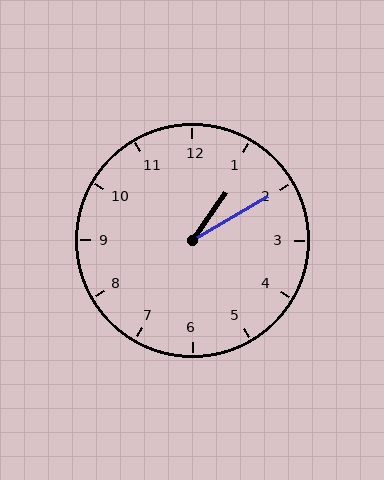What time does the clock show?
1:10.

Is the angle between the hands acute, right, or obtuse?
It is acute.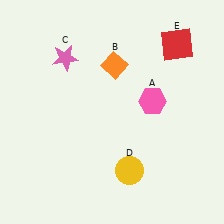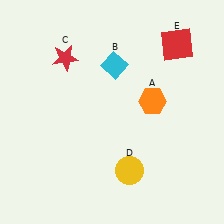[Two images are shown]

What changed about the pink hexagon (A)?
In Image 1, A is pink. In Image 2, it changed to orange.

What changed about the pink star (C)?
In Image 1, C is pink. In Image 2, it changed to red.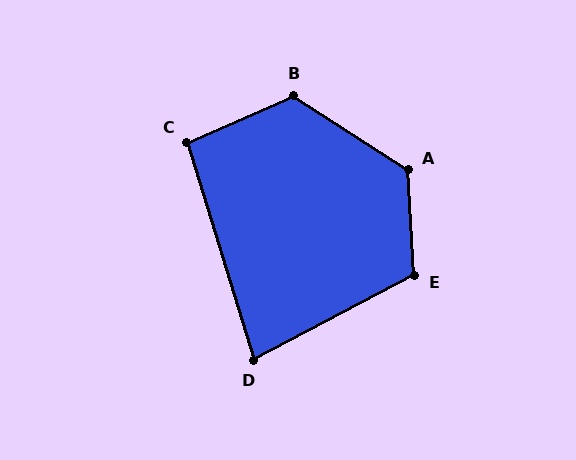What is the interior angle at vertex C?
Approximately 96 degrees (obtuse).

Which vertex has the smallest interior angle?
D, at approximately 80 degrees.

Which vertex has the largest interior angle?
A, at approximately 126 degrees.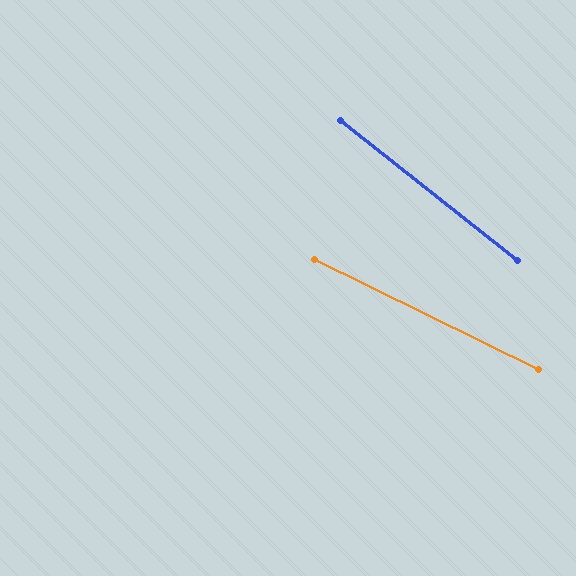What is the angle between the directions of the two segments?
Approximately 13 degrees.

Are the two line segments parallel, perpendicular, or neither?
Neither parallel nor perpendicular — they differ by about 13°.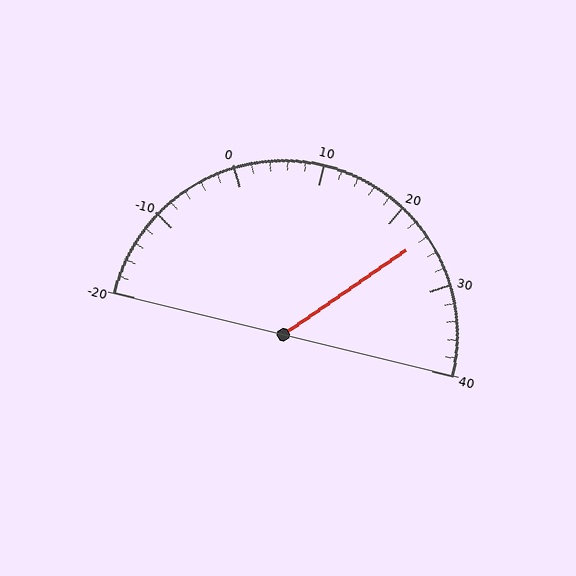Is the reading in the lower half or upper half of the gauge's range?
The reading is in the upper half of the range (-20 to 40).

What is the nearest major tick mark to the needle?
The nearest major tick mark is 20.